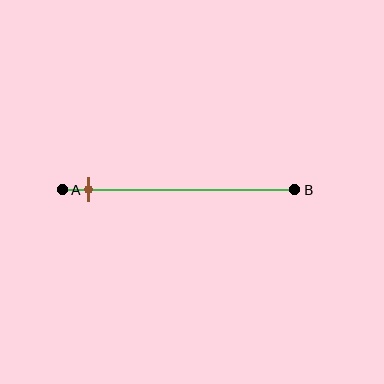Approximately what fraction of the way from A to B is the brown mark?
The brown mark is approximately 10% of the way from A to B.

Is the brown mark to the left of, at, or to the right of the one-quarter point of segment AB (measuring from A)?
The brown mark is to the left of the one-quarter point of segment AB.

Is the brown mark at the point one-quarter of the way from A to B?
No, the mark is at about 10% from A, not at the 25% one-quarter point.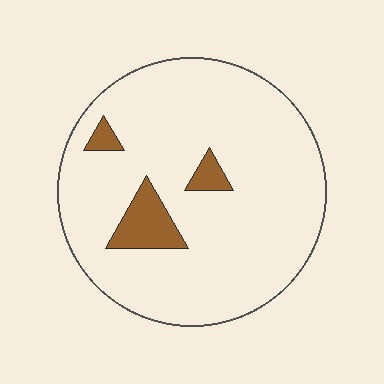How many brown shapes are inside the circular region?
3.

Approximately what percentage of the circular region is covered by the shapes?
Approximately 10%.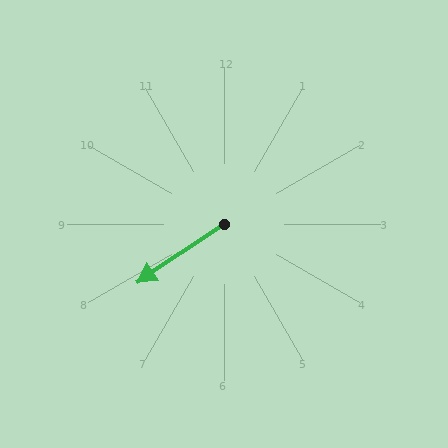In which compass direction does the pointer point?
Southwest.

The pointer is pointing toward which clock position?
Roughly 8 o'clock.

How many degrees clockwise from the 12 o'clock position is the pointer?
Approximately 236 degrees.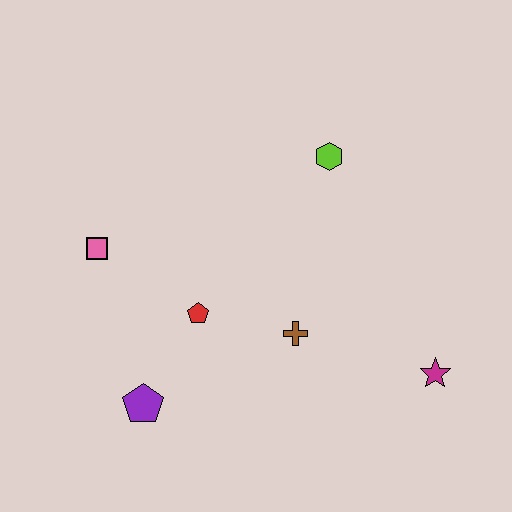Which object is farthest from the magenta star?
The pink square is farthest from the magenta star.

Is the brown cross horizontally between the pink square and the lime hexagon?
Yes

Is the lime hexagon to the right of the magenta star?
No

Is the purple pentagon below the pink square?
Yes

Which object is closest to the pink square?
The red pentagon is closest to the pink square.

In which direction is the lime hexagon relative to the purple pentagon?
The lime hexagon is above the purple pentagon.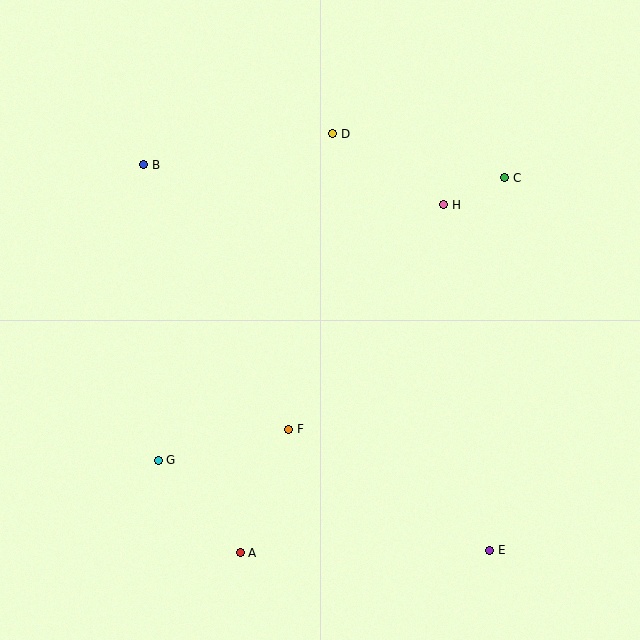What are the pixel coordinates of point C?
Point C is at (505, 178).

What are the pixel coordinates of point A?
Point A is at (240, 553).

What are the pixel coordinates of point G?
Point G is at (158, 460).